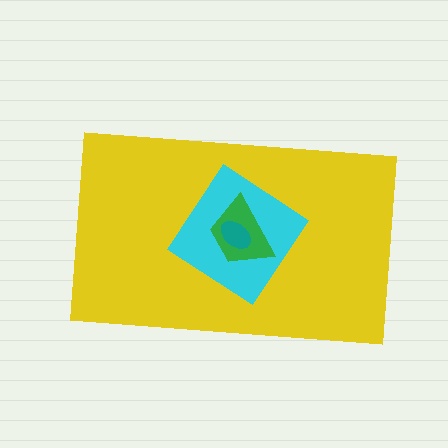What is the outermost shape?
The yellow rectangle.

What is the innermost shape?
The teal ellipse.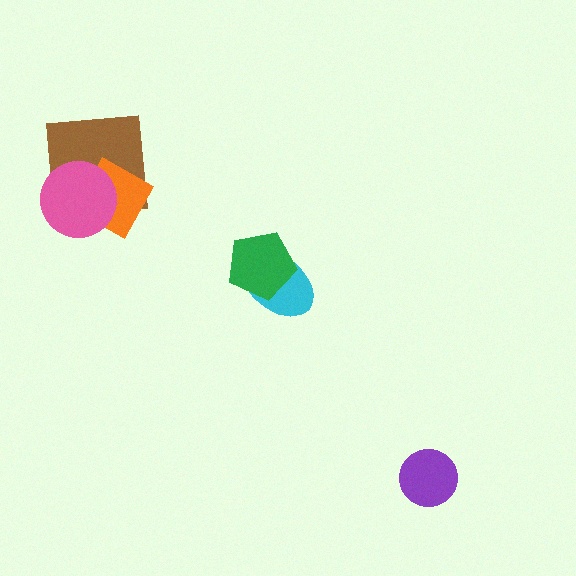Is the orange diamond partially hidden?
Yes, it is partially covered by another shape.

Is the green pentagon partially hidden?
No, no other shape covers it.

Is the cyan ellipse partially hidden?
Yes, it is partially covered by another shape.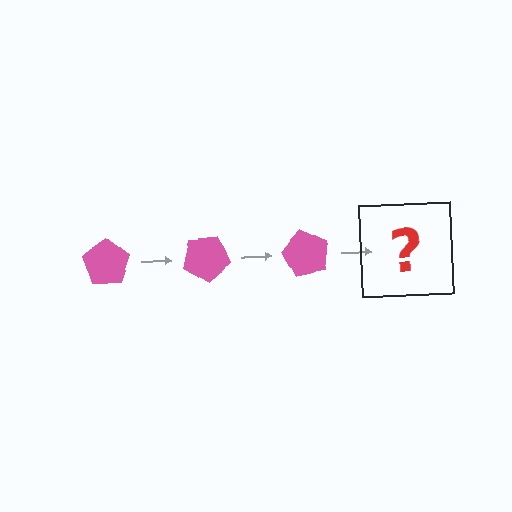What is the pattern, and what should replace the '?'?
The pattern is that the pentagon rotates 30 degrees each step. The '?' should be a pink pentagon rotated 90 degrees.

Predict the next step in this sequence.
The next step is a pink pentagon rotated 90 degrees.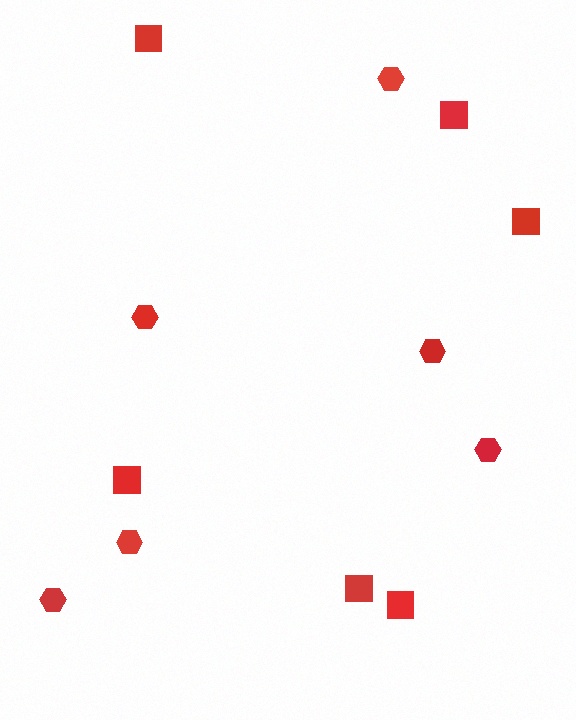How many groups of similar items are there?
There are 2 groups: one group of squares (6) and one group of hexagons (6).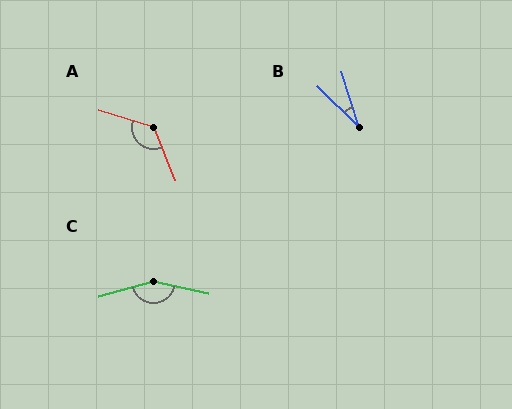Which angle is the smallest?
B, at approximately 28 degrees.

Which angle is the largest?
C, at approximately 153 degrees.